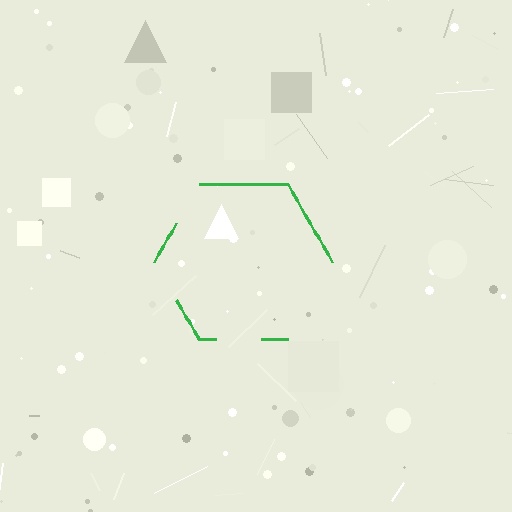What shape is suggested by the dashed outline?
The dashed outline suggests a hexagon.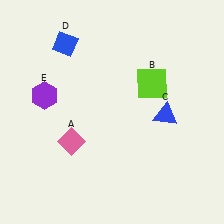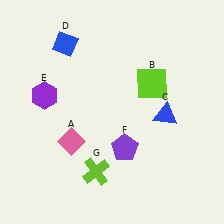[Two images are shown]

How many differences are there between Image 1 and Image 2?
There are 2 differences between the two images.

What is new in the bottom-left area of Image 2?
A lime cross (G) was added in the bottom-left area of Image 2.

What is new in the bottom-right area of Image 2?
A purple pentagon (F) was added in the bottom-right area of Image 2.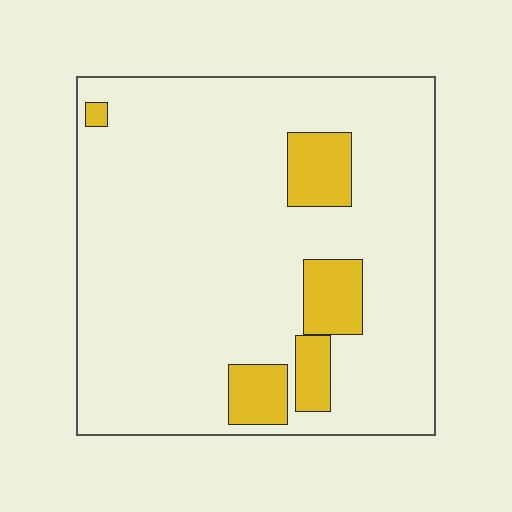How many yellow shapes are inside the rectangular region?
5.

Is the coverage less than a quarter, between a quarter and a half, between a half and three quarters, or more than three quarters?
Less than a quarter.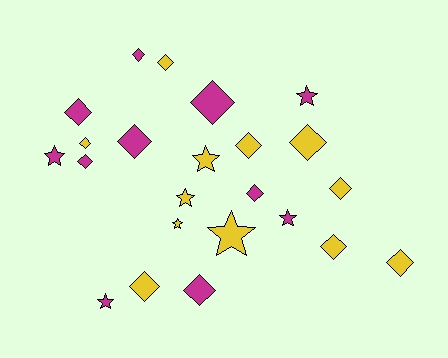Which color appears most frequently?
Yellow, with 12 objects.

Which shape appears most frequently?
Diamond, with 15 objects.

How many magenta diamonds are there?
There are 7 magenta diamonds.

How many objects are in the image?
There are 23 objects.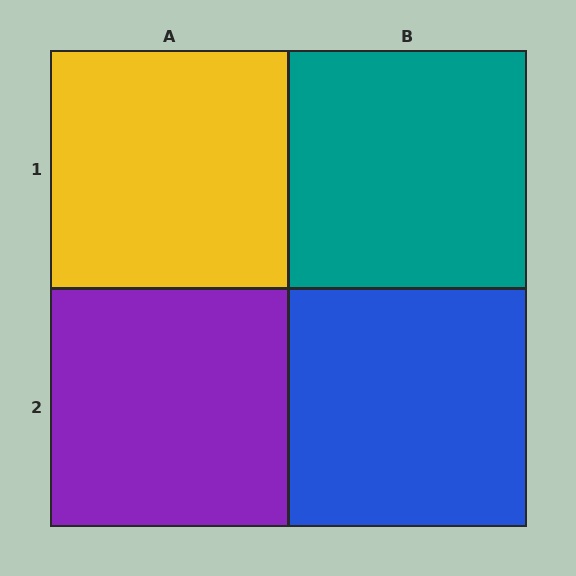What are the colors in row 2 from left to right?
Purple, blue.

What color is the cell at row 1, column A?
Yellow.